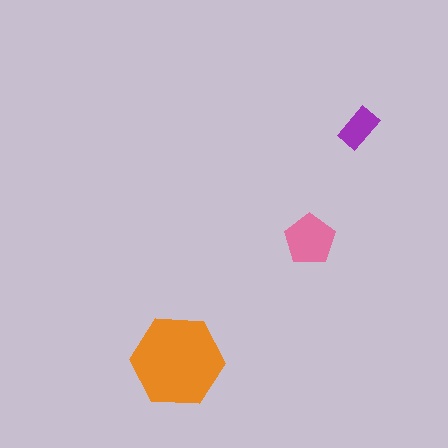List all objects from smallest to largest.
The purple rectangle, the pink pentagon, the orange hexagon.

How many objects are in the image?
There are 3 objects in the image.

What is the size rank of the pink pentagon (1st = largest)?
2nd.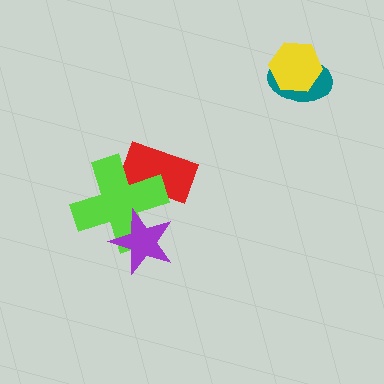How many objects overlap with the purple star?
1 object overlaps with the purple star.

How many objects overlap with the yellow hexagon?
1 object overlaps with the yellow hexagon.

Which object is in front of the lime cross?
The purple star is in front of the lime cross.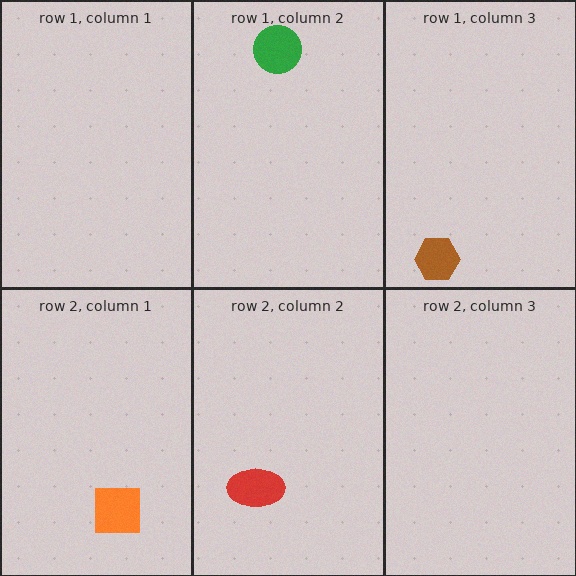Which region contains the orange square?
The row 2, column 1 region.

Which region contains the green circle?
The row 1, column 2 region.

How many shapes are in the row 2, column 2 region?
1.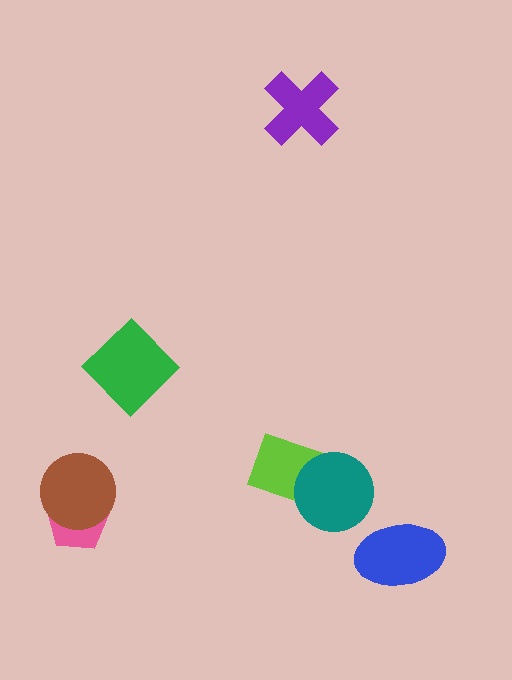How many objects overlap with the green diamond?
0 objects overlap with the green diamond.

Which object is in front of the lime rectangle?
The teal circle is in front of the lime rectangle.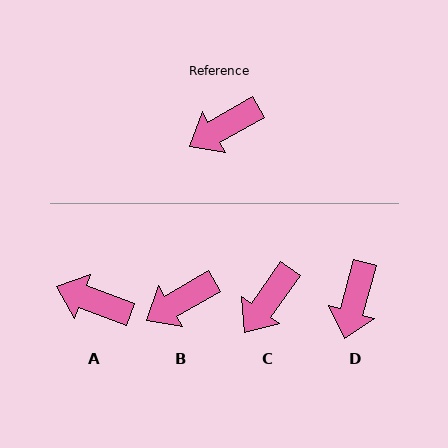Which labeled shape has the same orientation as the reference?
B.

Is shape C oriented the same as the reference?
No, it is off by about 24 degrees.